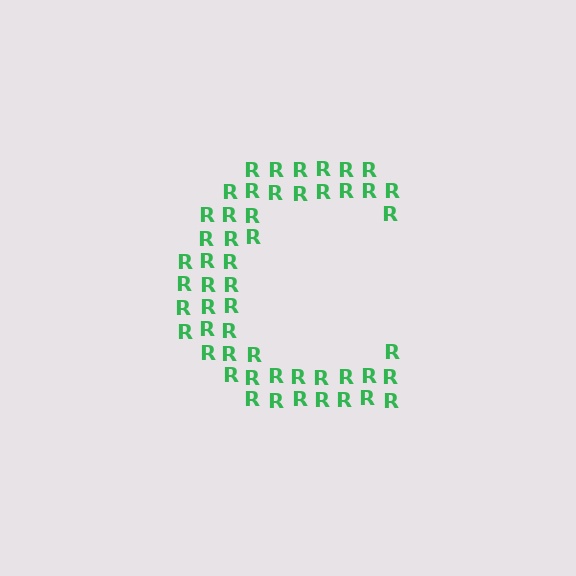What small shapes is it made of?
It is made of small letter R's.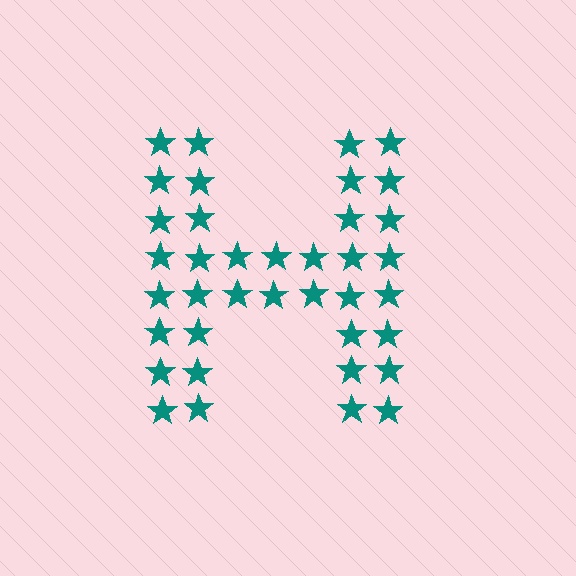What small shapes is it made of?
It is made of small stars.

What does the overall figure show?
The overall figure shows the letter H.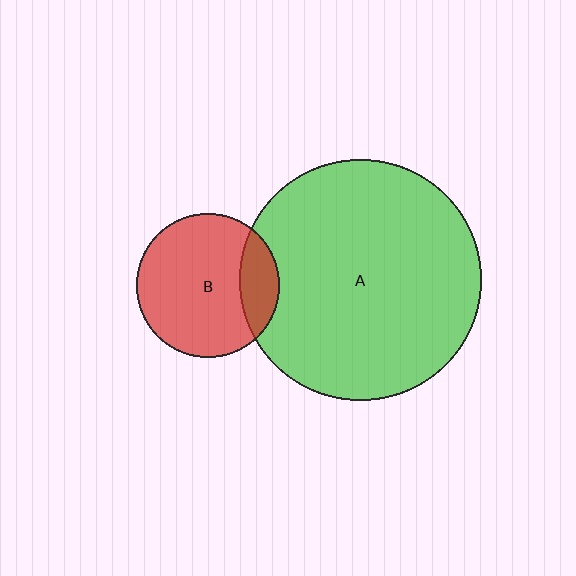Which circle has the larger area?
Circle A (green).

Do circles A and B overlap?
Yes.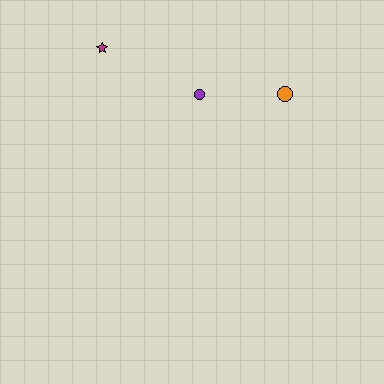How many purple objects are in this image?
There is 1 purple object.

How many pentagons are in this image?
There are no pentagons.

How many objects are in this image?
There are 3 objects.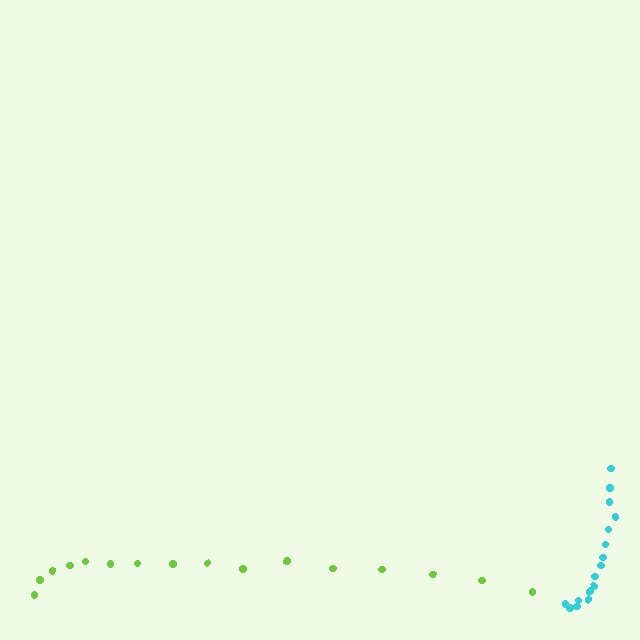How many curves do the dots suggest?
There are 2 distinct paths.